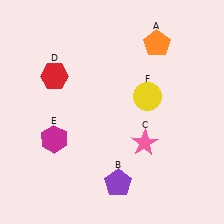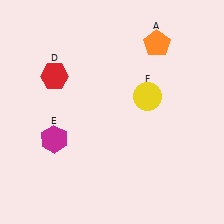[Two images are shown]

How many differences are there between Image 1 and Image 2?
There are 2 differences between the two images.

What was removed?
The pink star (C), the purple pentagon (B) were removed in Image 2.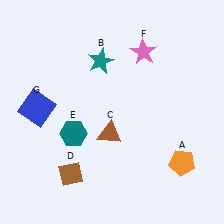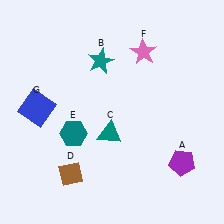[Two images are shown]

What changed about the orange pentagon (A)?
In Image 1, A is orange. In Image 2, it changed to purple.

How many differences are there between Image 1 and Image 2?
There are 2 differences between the two images.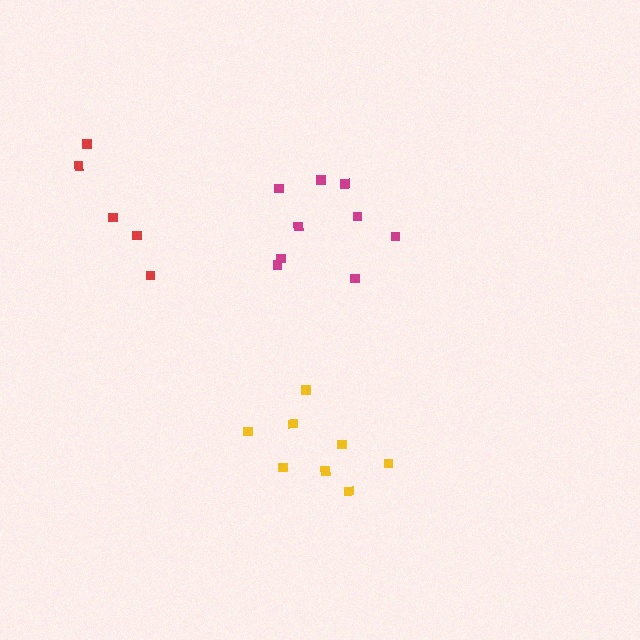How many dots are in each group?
Group 1: 8 dots, Group 2: 5 dots, Group 3: 9 dots (22 total).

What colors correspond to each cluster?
The clusters are colored: yellow, red, magenta.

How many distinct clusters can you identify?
There are 3 distinct clusters.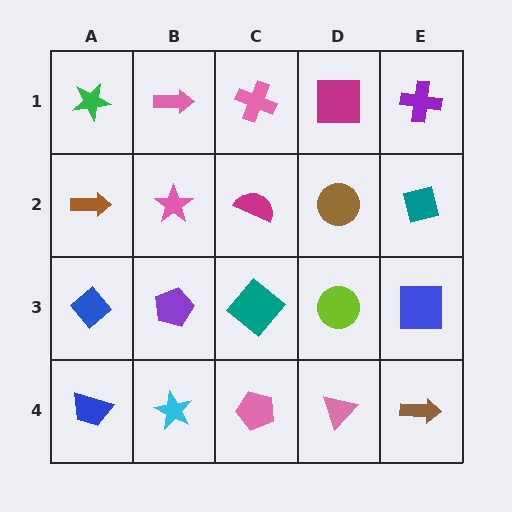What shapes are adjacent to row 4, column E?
A blue square (row 3, column E), a pink triangle (row 4, column D).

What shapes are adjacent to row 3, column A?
A brown arrow (row 2, column A), a blue trapezoid (row 4, column A), a purple pentagon (row 3, column B).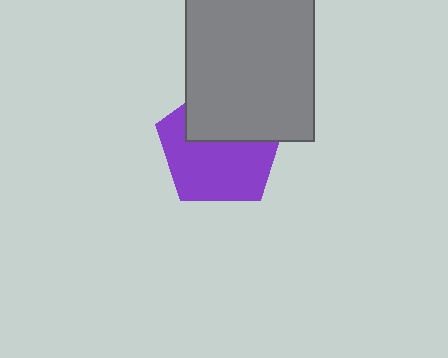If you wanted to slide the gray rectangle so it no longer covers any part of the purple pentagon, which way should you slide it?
Slide it up — that is the most direct way to separate the two shapes.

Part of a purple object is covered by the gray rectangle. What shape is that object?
It is a pentagon.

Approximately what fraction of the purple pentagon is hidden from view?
Roughly 39% of the purple pentagon is hidden behind the gray rectangle.